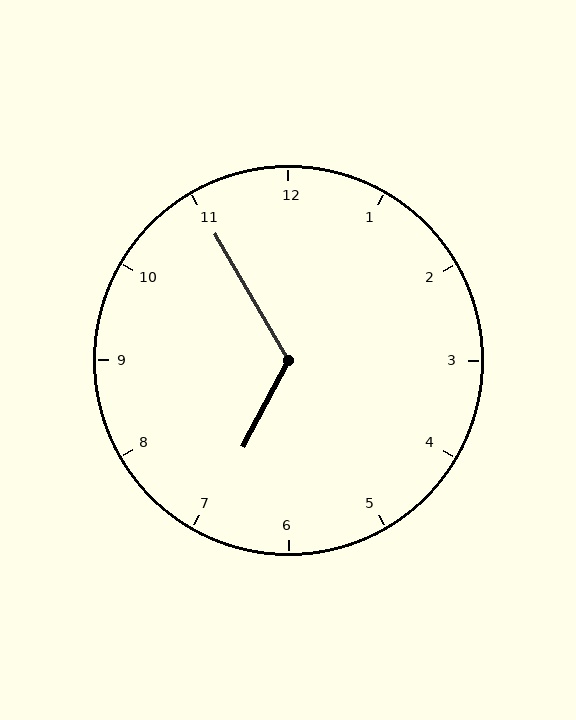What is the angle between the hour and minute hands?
Approximately 122 degrees.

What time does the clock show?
6:55.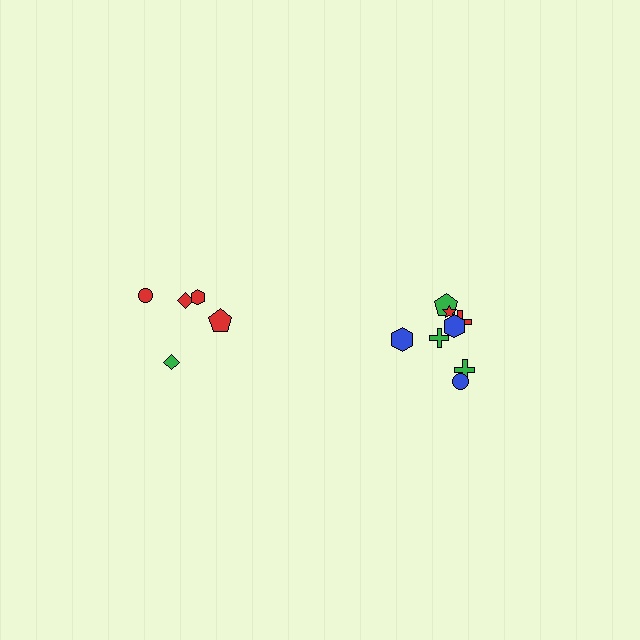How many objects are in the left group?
There are 5 objects.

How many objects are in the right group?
There are 8 objects.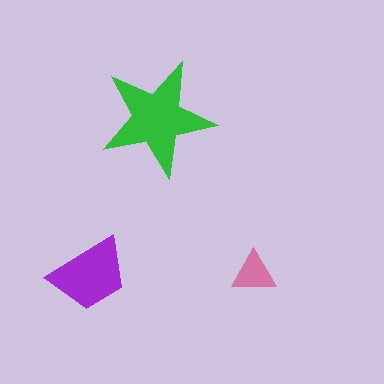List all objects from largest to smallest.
The green star, the purple trapezoid, the pink triangle.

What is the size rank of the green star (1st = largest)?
1st.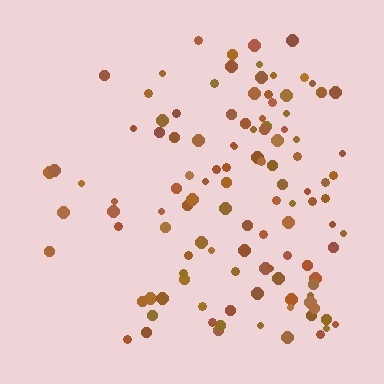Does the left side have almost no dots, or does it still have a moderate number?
Still a moderate number, just noticeably fewer than the right.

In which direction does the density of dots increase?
From left to right, with the right side densest.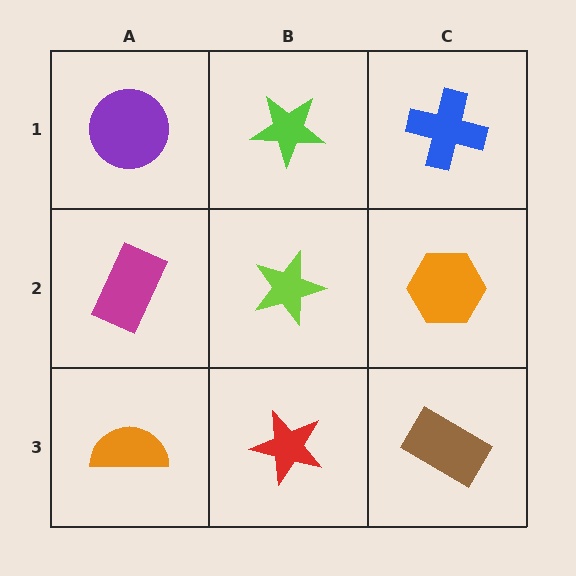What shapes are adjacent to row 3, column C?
An orange hexagon (row 2, column C), a red star (row 3, column B).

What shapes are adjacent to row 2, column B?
A lime star (row 1, column B), a red star (row 3, column B), a magenta rectangle (row 2, column A), an orange hexagon (row 2, column C).